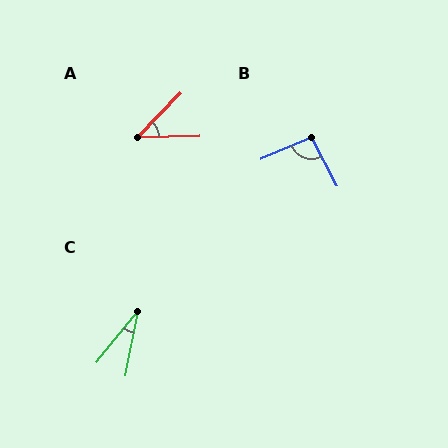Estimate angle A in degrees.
Approximately 44 degrees.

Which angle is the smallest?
C, at approximately 28 degrees.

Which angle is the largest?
B, at approximately 94 degrees.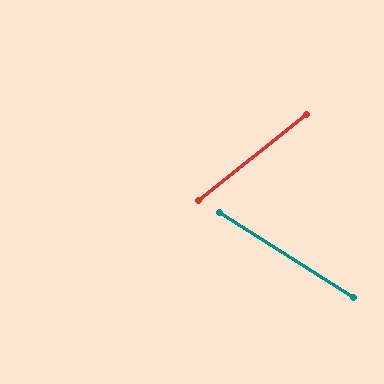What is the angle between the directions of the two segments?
Approximately 71 degrees.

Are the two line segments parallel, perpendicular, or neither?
Neither parallel nor perpendicular — they differ by about 71°.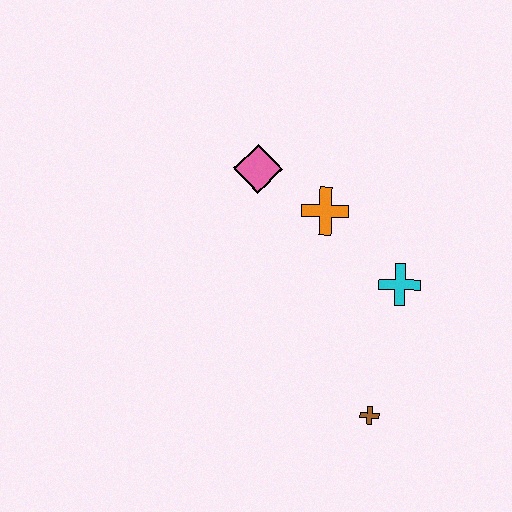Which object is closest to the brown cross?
The cyan cross is closest to the brown cross.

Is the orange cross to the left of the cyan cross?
Yes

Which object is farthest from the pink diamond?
The brown cross is farthest from the pink diamond.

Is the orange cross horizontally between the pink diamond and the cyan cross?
Yes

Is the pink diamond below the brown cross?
No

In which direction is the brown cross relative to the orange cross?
The brown cross is below the orange cross.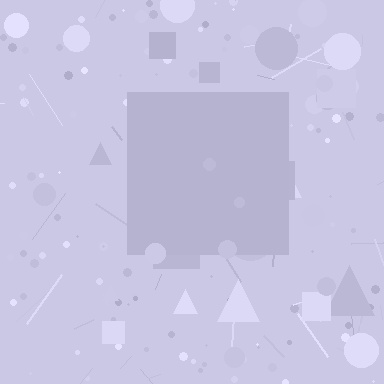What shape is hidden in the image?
A square is hidden in the image.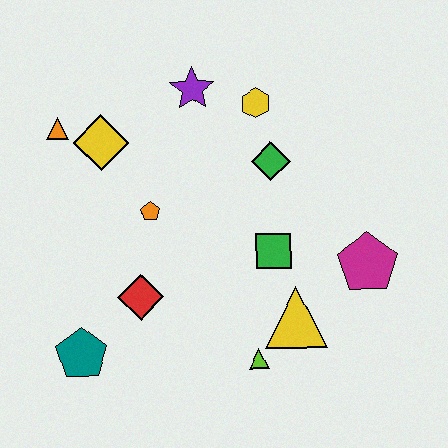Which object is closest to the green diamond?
The yellow hexagon is closest to the green diamond.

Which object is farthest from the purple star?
The teal pentagon is farthest from the purple star.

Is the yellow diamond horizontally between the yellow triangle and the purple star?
No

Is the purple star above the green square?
Yes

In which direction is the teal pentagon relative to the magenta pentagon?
The teal pentagon is to the left of the magenta pentagon.